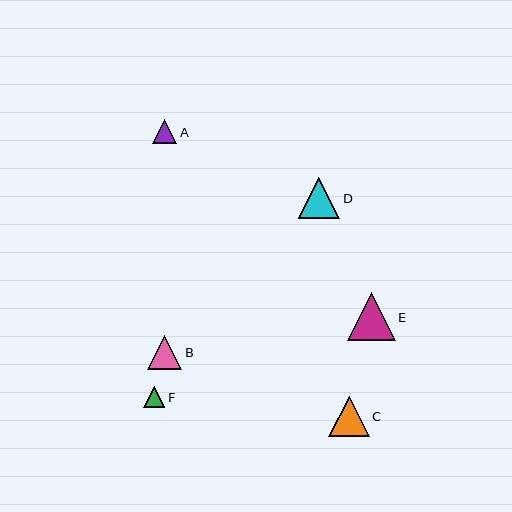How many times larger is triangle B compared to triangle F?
Triangle B is approximately 1.6 times the size of triangle F.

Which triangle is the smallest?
Triangle F is the smallest with a size of approximately 21 pixels.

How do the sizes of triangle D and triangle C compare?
Triangle D and triangle C are approximately the same size.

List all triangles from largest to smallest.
From largest to smallest: E, D, C, B, A, F.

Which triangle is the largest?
Triangle E is the largest with a size of approximately 48 pixels.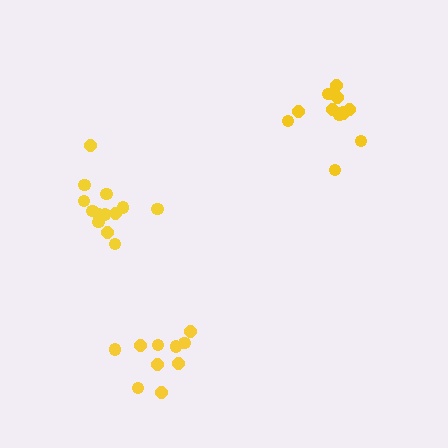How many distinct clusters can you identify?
There are 3 distinct clusters.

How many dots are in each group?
Group 1: 13 dots, Group 2: 12 dots, Group 3: 10 dots (35 total).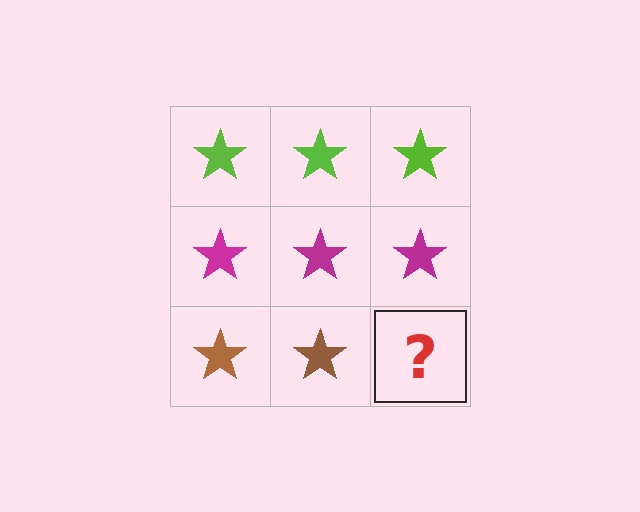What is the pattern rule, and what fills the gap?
The rule is that each row has a consistent color. The gap should be filled with a brown star.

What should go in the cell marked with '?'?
The missing cell should contain a brown star.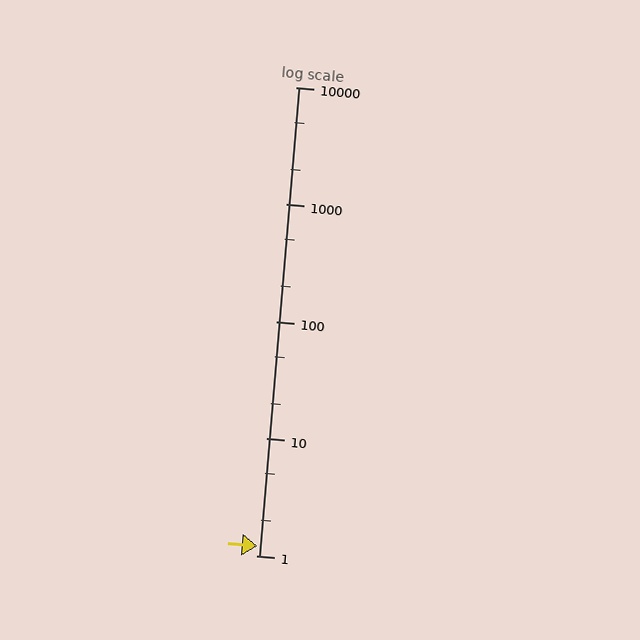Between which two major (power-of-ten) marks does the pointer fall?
The pointer is between 1 and 10.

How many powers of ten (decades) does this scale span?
The scale spans 4 decades, from 1 to 10000.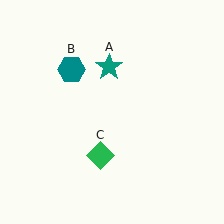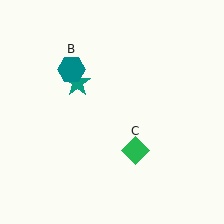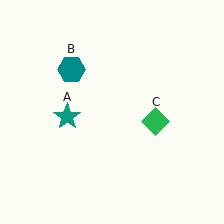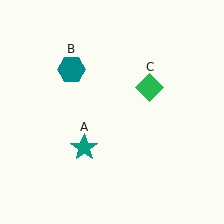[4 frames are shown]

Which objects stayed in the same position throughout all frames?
Teal hexagon (object B) remained stationary.